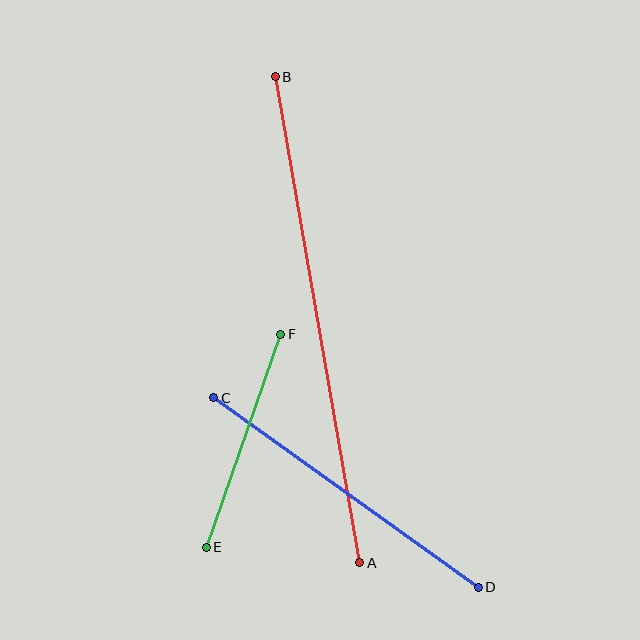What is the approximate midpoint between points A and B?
The midpoint is at approximately (318, 320) pixels.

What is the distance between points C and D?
The distance is approximately 326 pixels.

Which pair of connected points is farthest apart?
Points A and B are farthest apart.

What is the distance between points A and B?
The distance is approximately 493 pixels.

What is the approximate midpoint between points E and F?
The midpoint is at approximately (244, 441) pixels.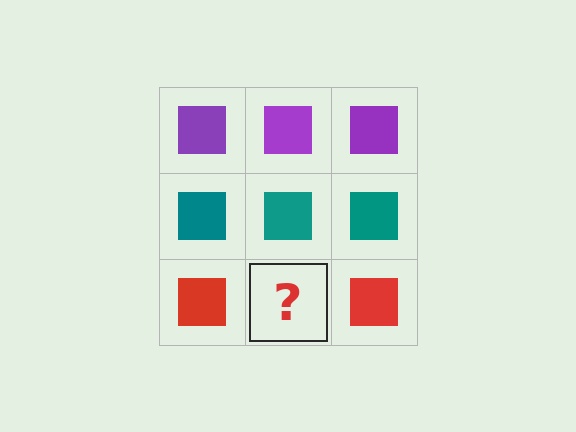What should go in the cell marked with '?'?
The missing cell should contain a red square.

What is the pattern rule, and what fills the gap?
The rule is that each row has a consistent color. The gap should be filled with a red square.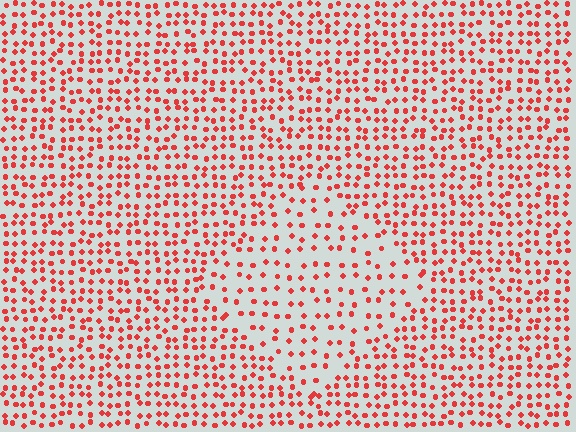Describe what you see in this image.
The image contains small red elements arranged at two different densities. A diamond-shaped region is visible where the elements are less densely packed than the surrounding area.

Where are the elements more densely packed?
The elements are more densely packed outside the diamond boundary.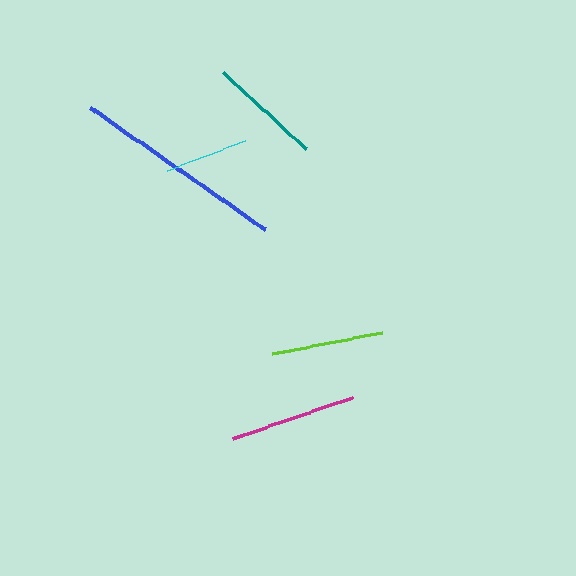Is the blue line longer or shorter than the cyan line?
The blue line is longer than the cyan line.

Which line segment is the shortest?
The cyan line is the shortest at approximately 82 pixels.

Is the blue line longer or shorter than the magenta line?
The blue line is longer than the magenta line.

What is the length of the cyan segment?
The cyan segment is approximately 82 pixels long.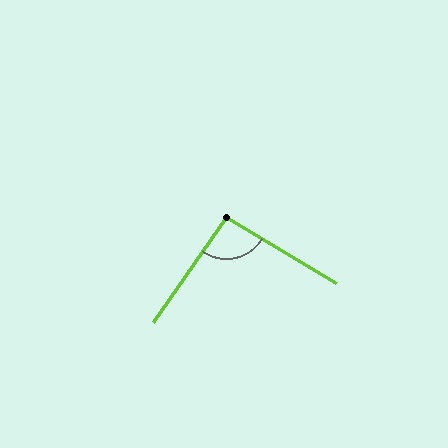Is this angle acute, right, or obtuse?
It is approximately a right angle.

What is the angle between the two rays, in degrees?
Approximately 94 degrees.